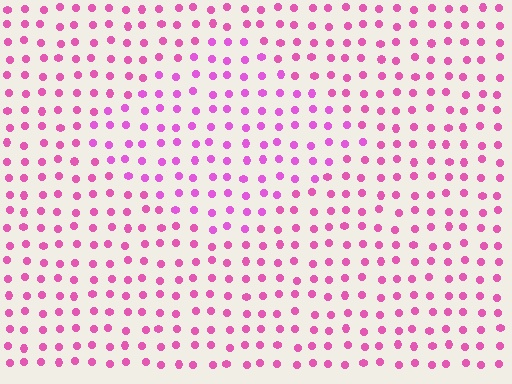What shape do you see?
I see a diamond.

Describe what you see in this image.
The image is filled with small pink elements in a uniform arrangement. A diamond-shaped region is visible where the elements are tinted to a slightly different hue, forming a subtle color boundary.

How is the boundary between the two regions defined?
The boundary is defined purely by a slight shift in hue (about 18 degrees). Spacing, size, and orientation are identical on both sides.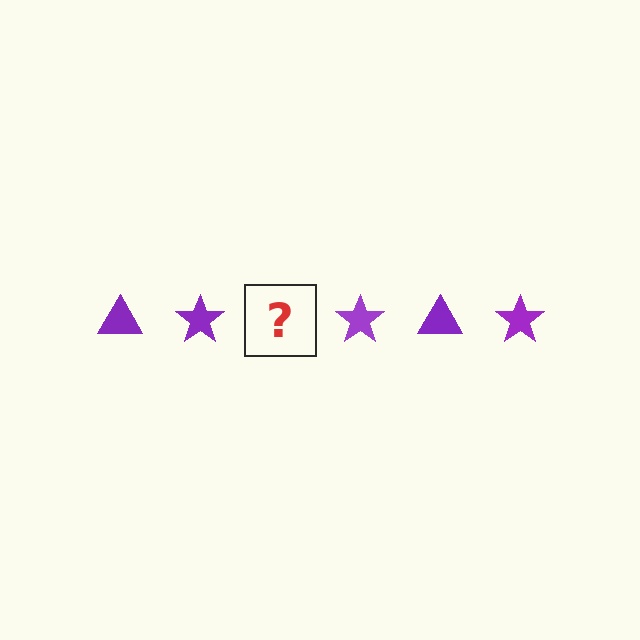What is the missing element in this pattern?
The missing element is a purple triangle.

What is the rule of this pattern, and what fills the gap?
The rule is that the pattern cycles through triangle, star shapes in purple. The gap should be filled with a purple triangle.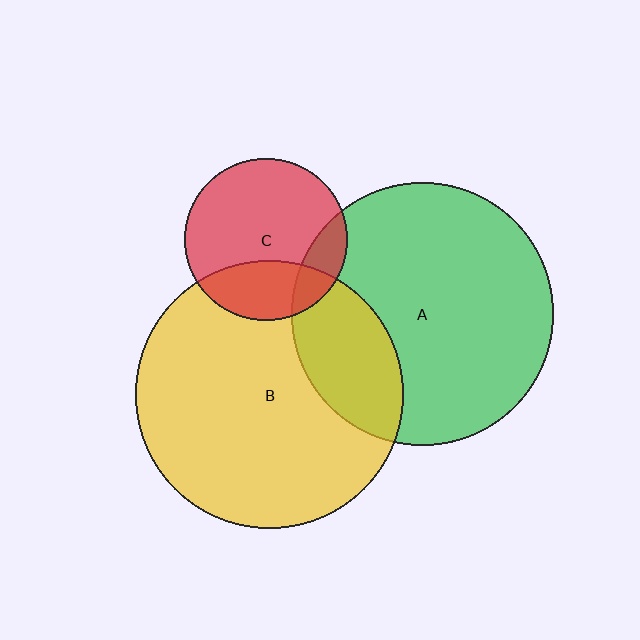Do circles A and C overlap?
Yes.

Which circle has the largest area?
Circle B (yellow).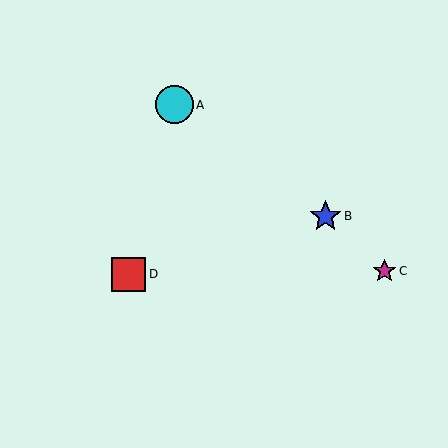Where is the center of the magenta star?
The center of the magenta star is at (385, 271).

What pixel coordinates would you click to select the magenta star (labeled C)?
Click at (385, 271) to select the magenta star C.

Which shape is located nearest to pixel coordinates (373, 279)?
The magenta star (labeled C) at (385, 271) is nearest to that location.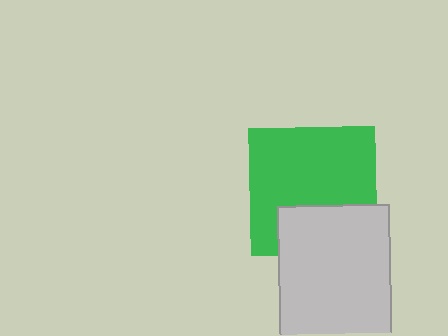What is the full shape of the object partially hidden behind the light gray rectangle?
The partially hidden object is a green square.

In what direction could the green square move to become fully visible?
The green square could move up. That would shift it out from behind the light gray rectangle entirely.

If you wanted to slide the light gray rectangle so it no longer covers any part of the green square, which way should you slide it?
Slide it down — that is the most direct way to separate the two shapes.